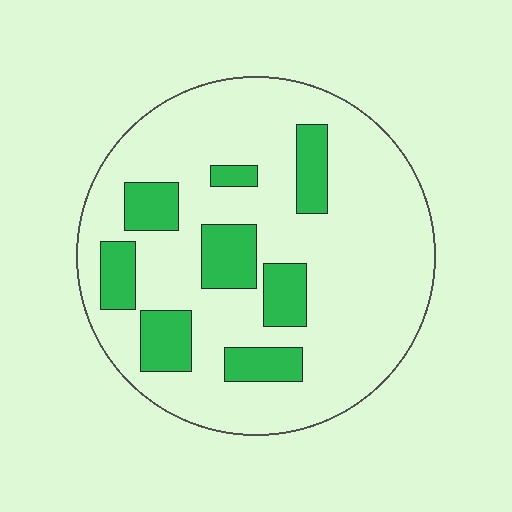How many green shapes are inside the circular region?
8.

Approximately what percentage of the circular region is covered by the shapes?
Approximately 20%.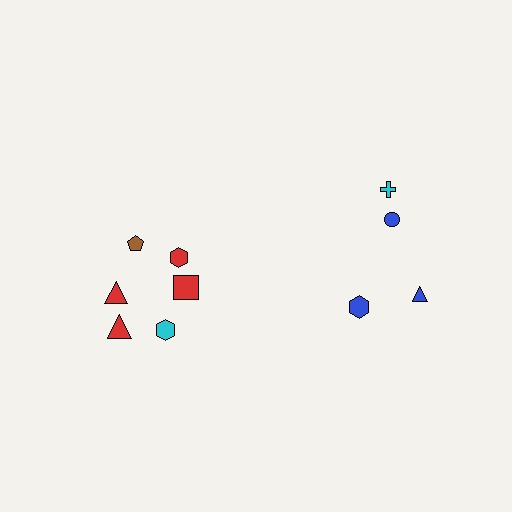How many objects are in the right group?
There are 4 objects.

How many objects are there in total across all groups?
There are 10 objects.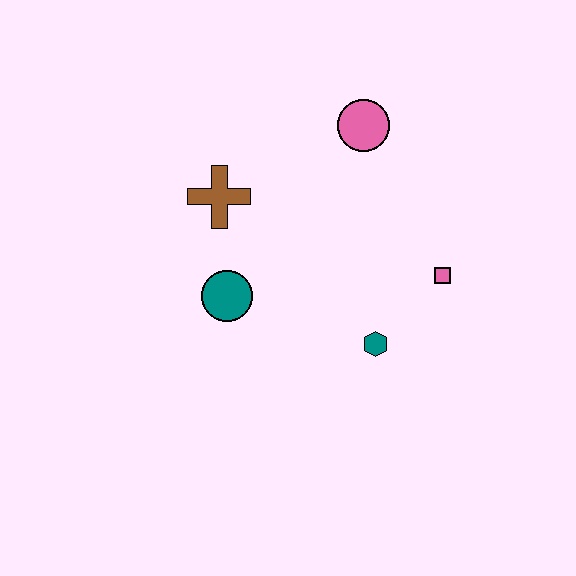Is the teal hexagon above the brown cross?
No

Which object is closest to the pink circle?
The brown cross is closest to the pink circle.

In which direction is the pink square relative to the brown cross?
The pink square is to the right of the brown cross.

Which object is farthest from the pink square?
The brown cross is farthest from the pink square.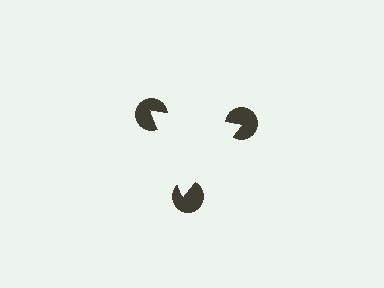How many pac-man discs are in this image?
There are 3 — one at each vertex of the illusory triangle.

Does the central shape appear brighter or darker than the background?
It typically appears slightly brighter than the background, even though no actual brightness change is drawn.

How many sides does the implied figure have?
3 sides.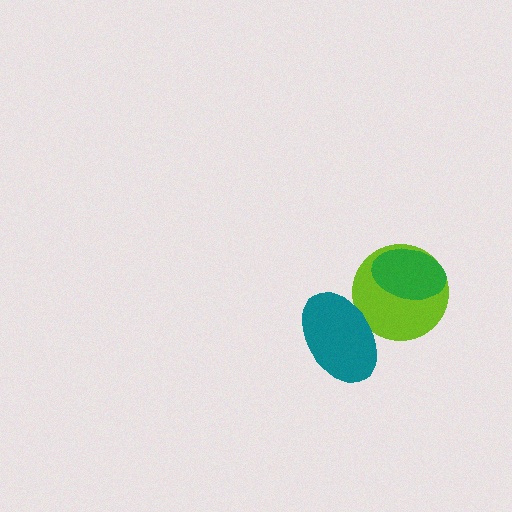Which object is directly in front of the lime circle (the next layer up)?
The teal ellipse is directly in front of the lime circle.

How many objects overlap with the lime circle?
2 objects overlap with the lime circle.